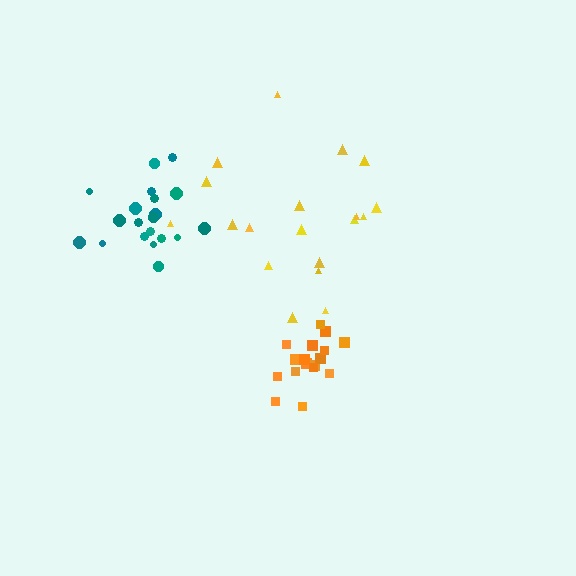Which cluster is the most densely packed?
Orange.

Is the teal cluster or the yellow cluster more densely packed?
Teal.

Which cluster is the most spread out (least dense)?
Yellow.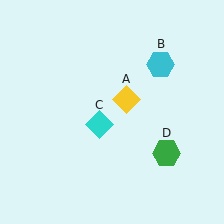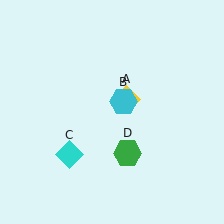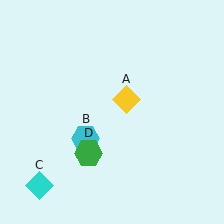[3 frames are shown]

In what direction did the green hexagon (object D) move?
The green hexagon (object D) moved left.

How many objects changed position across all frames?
3 objects changed position: cyan hexagon (object B), cyan diamond (object C), green hexagon (object D).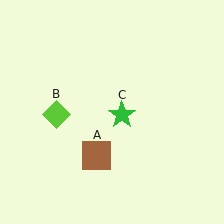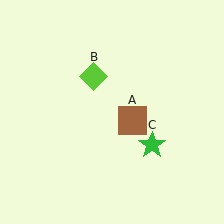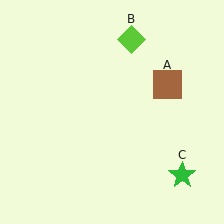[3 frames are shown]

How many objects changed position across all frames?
3 objects changed position: brown square (object A), lime diamond (object B), green star (object C).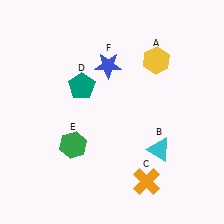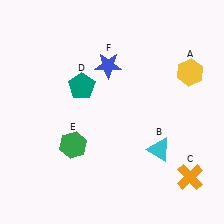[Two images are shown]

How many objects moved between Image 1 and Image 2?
2 objects moved between the two images.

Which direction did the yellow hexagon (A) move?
The yellow hexagon (A) moved right.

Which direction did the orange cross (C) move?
The orange cross (C) moved right.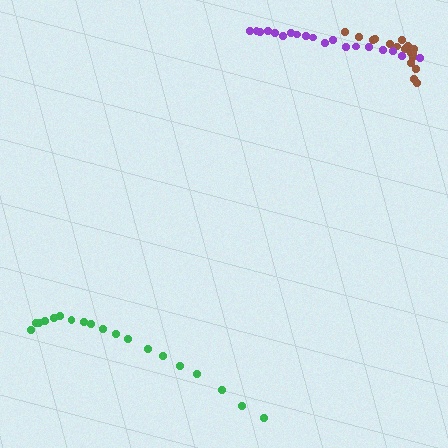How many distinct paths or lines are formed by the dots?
There are 3 distinct paths.